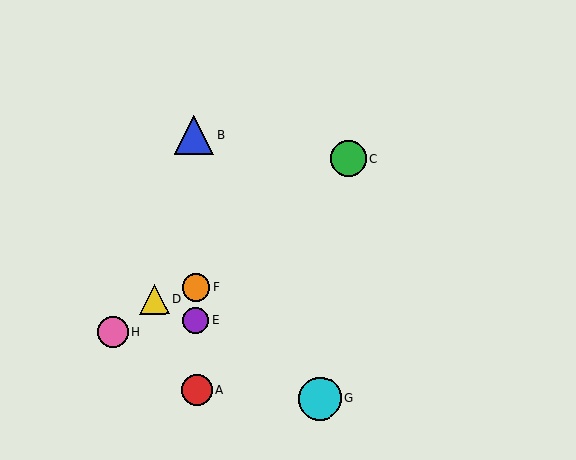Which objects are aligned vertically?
Objects A, B, E, F are aligned vertically.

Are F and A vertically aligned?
Yes, both are at x≈196.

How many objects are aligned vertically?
4 objects (A, B, E, F) are aligned vertically.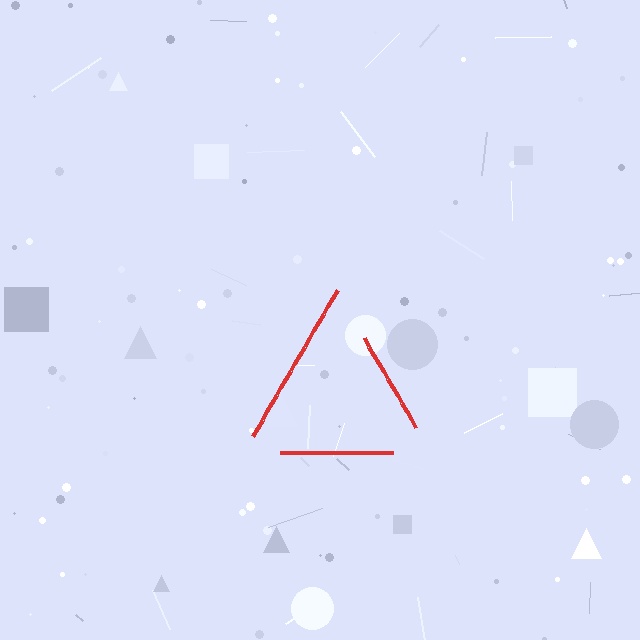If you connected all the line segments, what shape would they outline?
They would outline a triangle.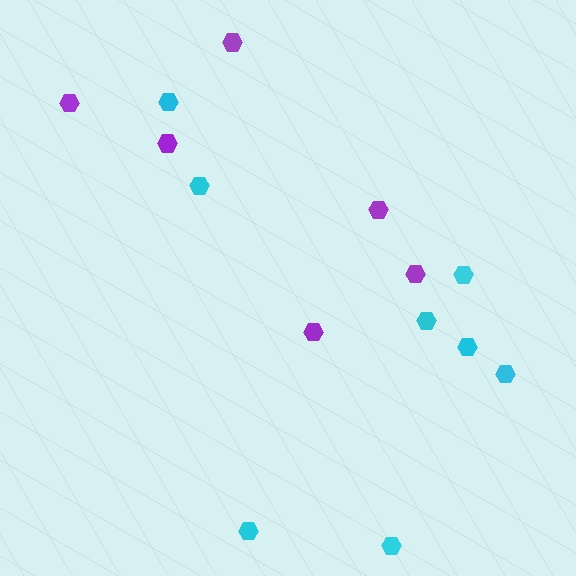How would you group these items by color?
There are 2 groups: one group of purple hexagons (6) and one group of cyan hexagons (8).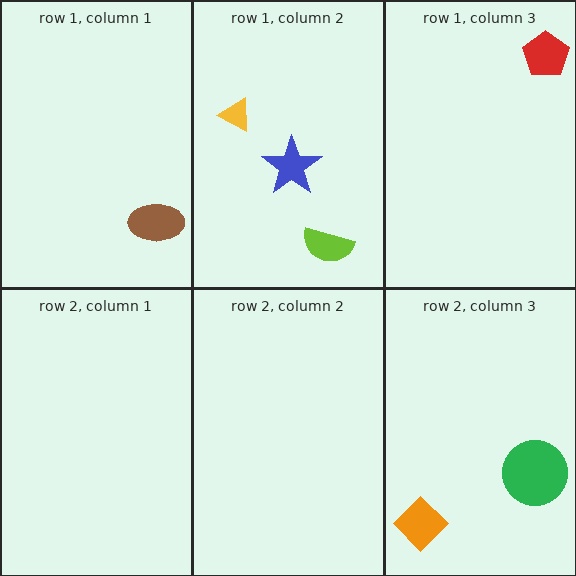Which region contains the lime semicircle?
The row 1, column 2 region.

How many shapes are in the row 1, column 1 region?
1.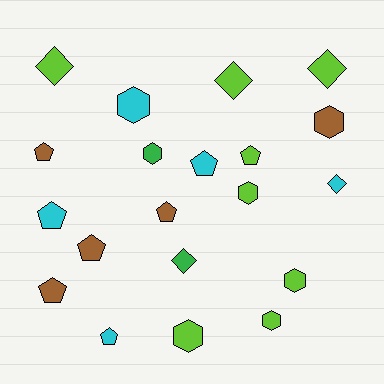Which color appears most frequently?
Lime, with 8 objects.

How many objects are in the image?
There are 20 objects.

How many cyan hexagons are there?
There is 1 cyan hexagon.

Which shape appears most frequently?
Pentagon, with 8 objects.